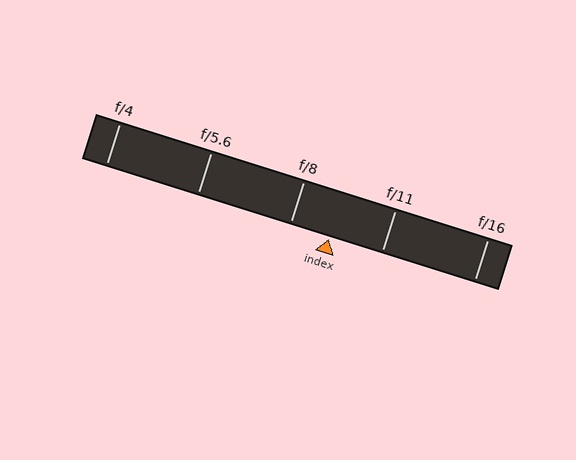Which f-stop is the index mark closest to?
The index mark is closest to f/8.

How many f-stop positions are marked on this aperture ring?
There are 5 f-stop positions marked.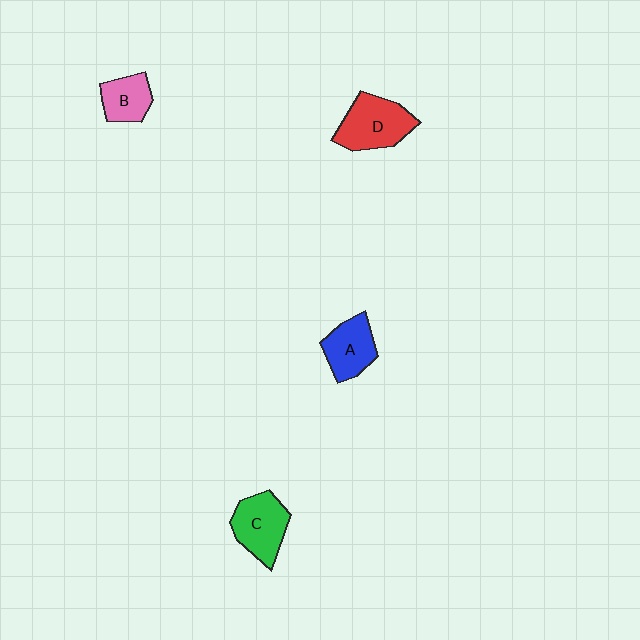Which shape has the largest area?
Shape D (red).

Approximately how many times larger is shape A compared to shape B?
Approximately 1.2 times.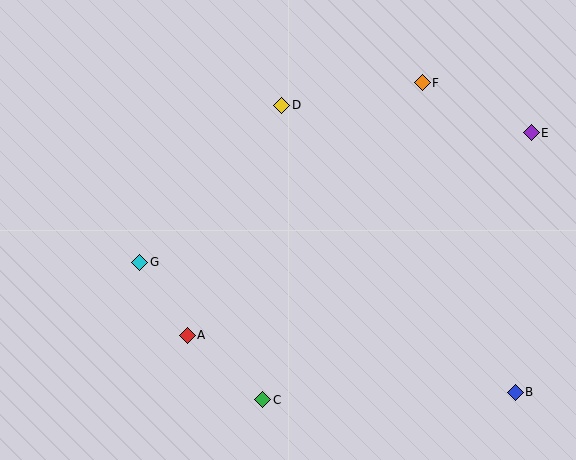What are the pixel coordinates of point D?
Point D is at (282, 105).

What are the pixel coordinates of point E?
Point E is at (531, 133).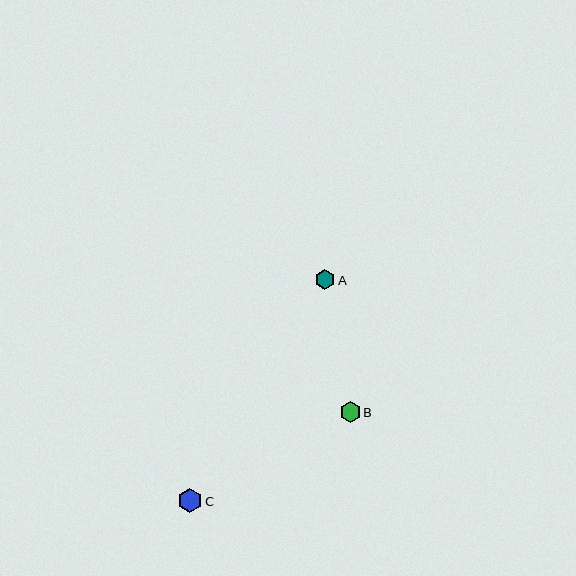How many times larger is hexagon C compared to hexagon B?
Hexagon C is approximately 1.2 times the size of hexagon B.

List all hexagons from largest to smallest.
From largest to smallest: C, B, A.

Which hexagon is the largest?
Hexagon C is the largest with a size of approximately 24 pixels.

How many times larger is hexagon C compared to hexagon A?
Hexagon C is approximately 1.2 times the size of hexagon A.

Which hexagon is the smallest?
Hexagon A is the smallest with a size of approximately 20 pixels.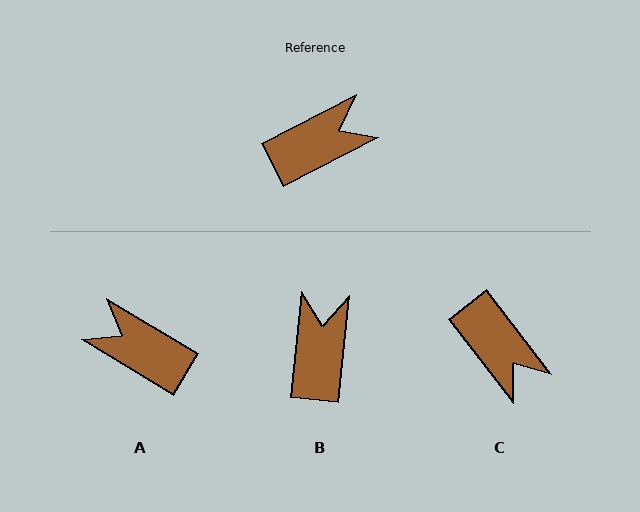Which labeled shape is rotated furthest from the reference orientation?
A, about 121 degrees away.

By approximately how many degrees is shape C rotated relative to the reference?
Approximately 79 degrees clockwise.